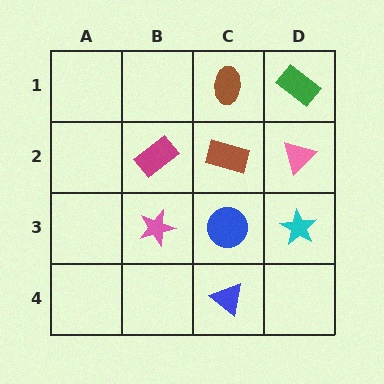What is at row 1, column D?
A green rectangle.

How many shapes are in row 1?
2 shapes.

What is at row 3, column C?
A blue circle.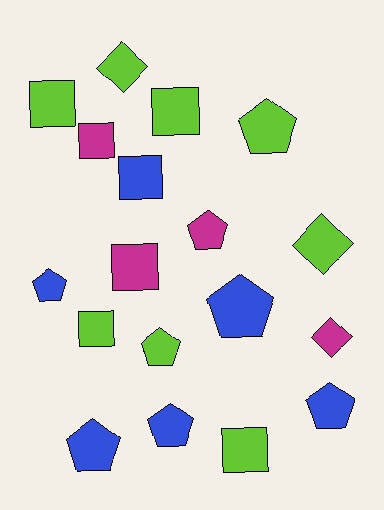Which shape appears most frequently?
Pentagon, with 8 objects.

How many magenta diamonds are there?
There is 1 magenta diamond.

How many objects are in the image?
There are 18 objects.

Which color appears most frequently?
Lime, with 8 objects.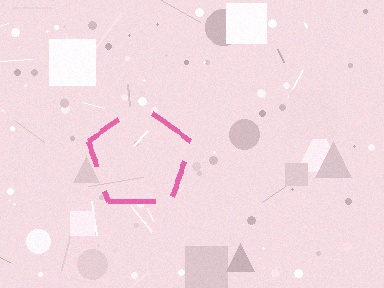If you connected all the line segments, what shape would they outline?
They would outline a pentagon.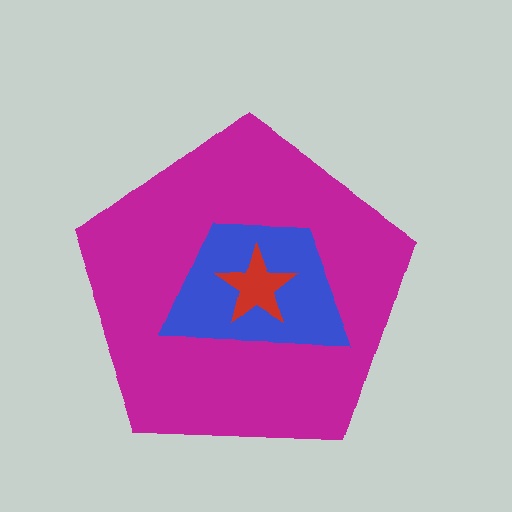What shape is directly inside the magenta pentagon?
The blue trapezoid.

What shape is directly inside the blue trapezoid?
The red star.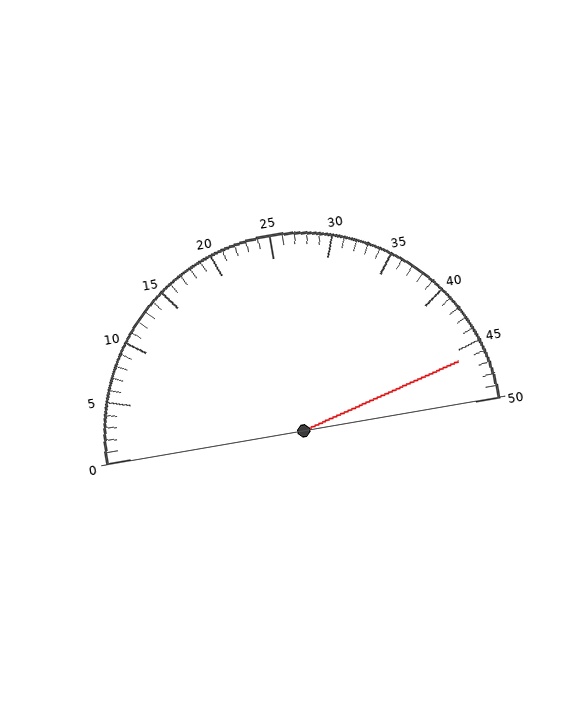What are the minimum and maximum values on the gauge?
The gauge ranges from 0 to 50.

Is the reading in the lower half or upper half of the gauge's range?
The reading is in the upper half of the range (0 to 50).